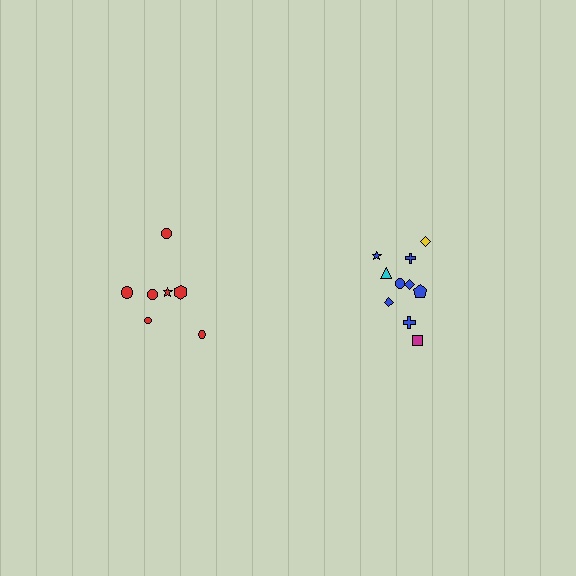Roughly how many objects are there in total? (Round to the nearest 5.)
Roughly 20 objects in total.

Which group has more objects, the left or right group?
The right group.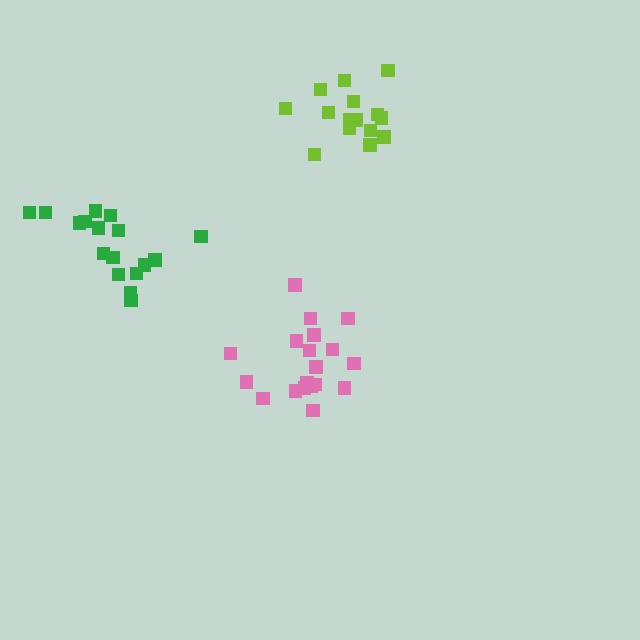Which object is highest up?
The lime cluster is topmost.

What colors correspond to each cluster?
The clusters are colored: pink, green, lime.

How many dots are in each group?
Group 1: 20 dots, Group 2: 17 dots, Group 3: 15 dots (52 total).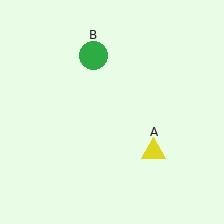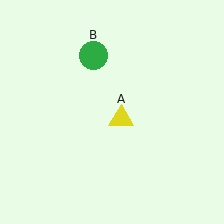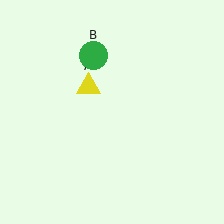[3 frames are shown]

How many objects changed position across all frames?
1 object changed position: yellow triangle (object A).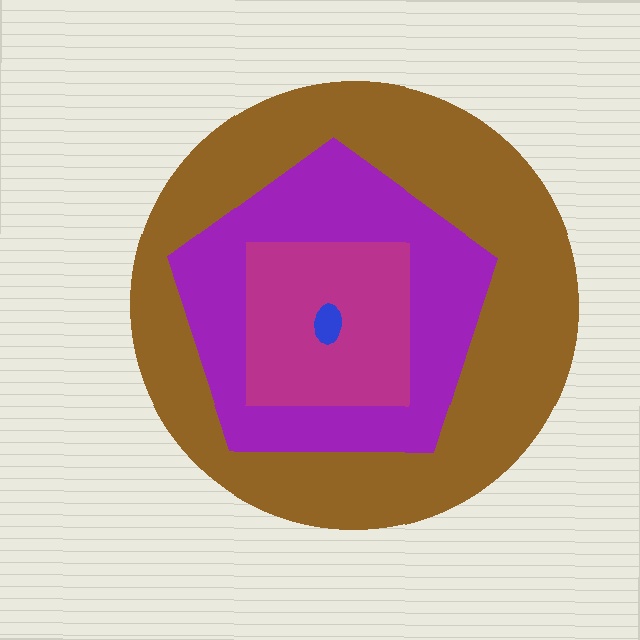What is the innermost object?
The blue ellipse.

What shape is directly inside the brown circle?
The purple pentagon.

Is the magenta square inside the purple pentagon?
Yes.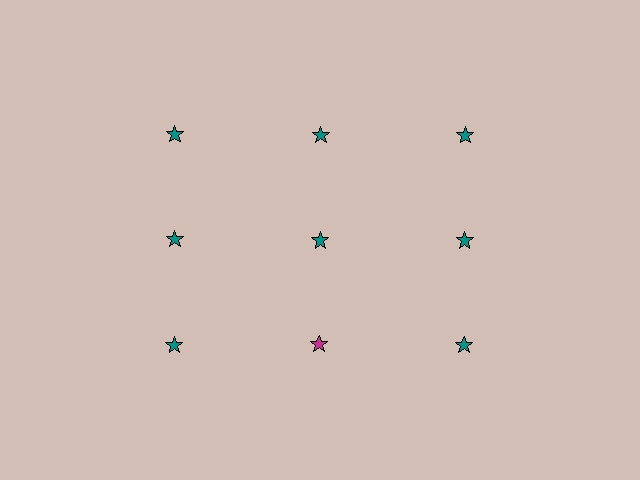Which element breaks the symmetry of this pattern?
The magenta star in the third row, second from left column breaks the symmetry. All other shapes are teal stars.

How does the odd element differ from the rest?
It has a different color: magenta instead of teal.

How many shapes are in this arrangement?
There are 9 shapes arranged in a grid pattern.